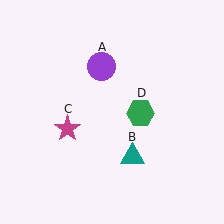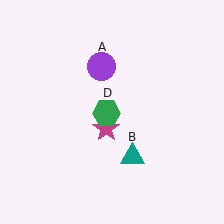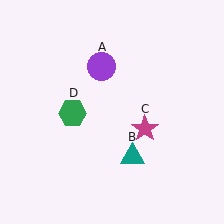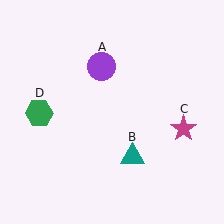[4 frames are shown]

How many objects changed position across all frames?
2 objects changed position: magenta star (object C), green hexagon (object D).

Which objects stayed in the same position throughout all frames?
Purple circle (object A) and teal triangle (object B) remained stationary.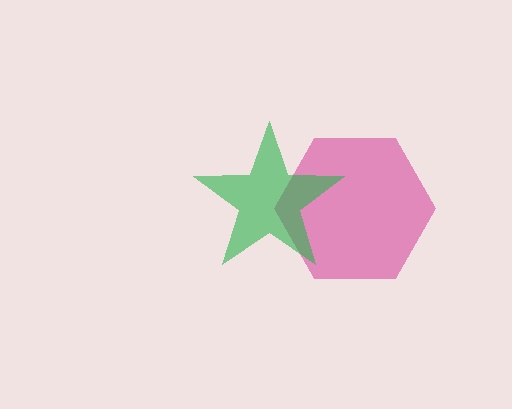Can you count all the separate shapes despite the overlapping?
Yes, there are 2 separate shapes.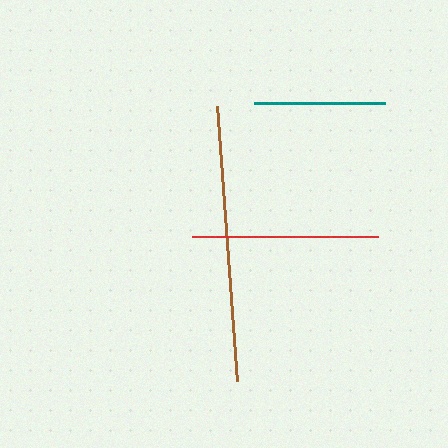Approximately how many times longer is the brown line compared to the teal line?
The brown line is approximately 2.1 times the length of the teal line.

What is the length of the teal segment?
The teal segment is approximately 130 pixels long.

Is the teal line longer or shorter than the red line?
The red line is longer than the teal line.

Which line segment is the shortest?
The teal line is the shortest at approximately 130 pixels.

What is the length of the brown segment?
The brown segment is approximately 275 pixels long.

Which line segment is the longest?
The brown line is the longest at approximately 275 pixels.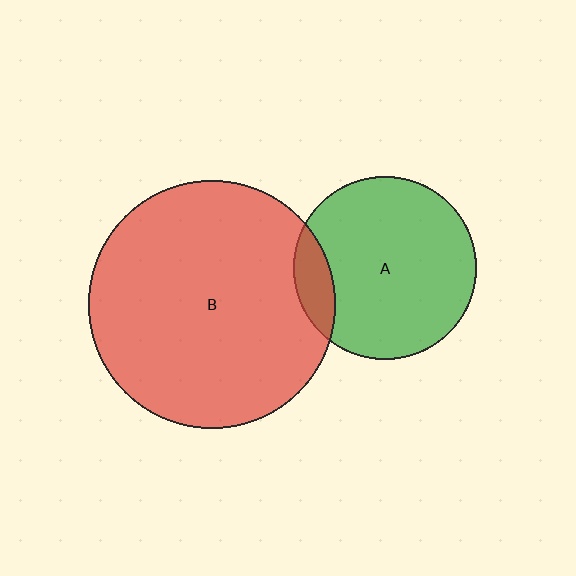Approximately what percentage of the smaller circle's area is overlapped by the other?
Approximately 10%.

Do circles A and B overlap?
Yes.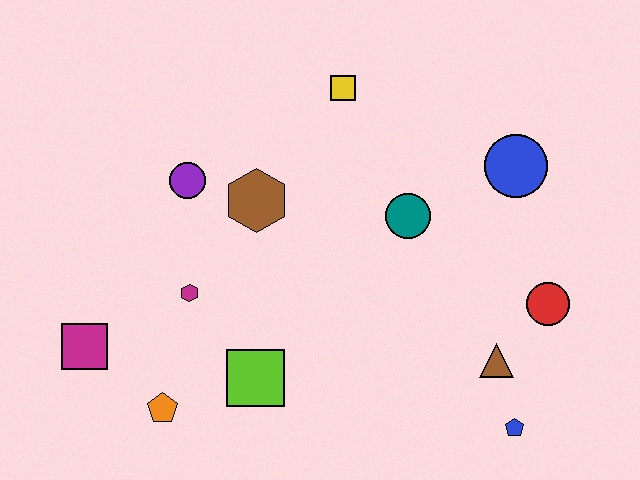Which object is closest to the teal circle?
The blue circle is closest to the teal circle.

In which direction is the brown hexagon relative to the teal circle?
The brown hexagon is to the left of the teal circle.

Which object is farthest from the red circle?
The magenta square is farthest from the red circle.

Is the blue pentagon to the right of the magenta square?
Yes